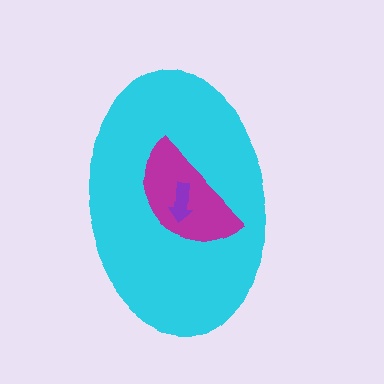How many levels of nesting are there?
3.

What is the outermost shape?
The cyan ellipse.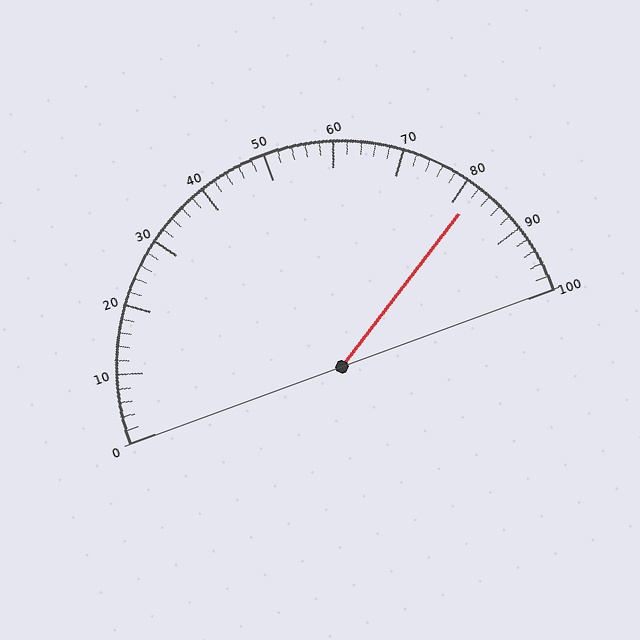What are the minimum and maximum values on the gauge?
The gauge ranges from 0 to 100.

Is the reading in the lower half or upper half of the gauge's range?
The reading is in the upper half of the range (0 to 100).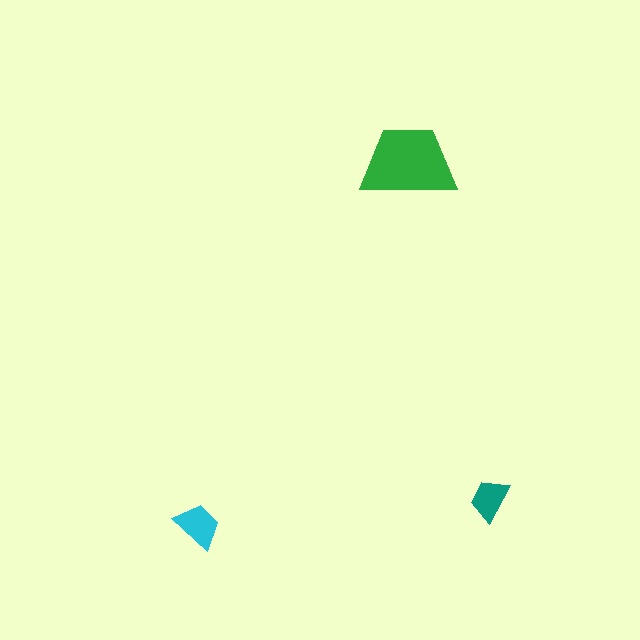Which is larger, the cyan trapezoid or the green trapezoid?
The green one.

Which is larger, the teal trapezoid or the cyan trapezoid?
The cyan one.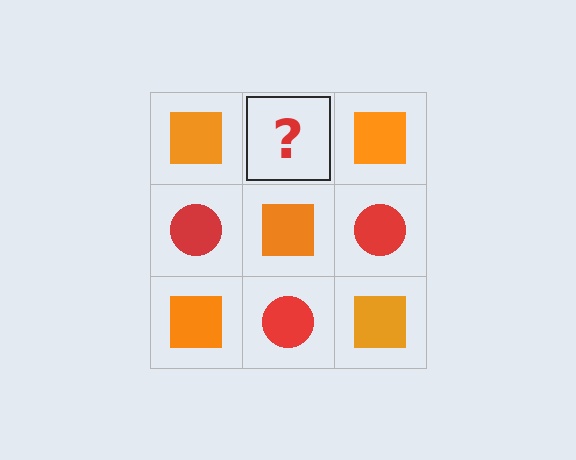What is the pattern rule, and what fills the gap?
The rule is that it alternates orange square and red circle in a checkerboard pattern. The gap should be filled with a red circle.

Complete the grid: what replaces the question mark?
The question mark should be replaced with a red circle.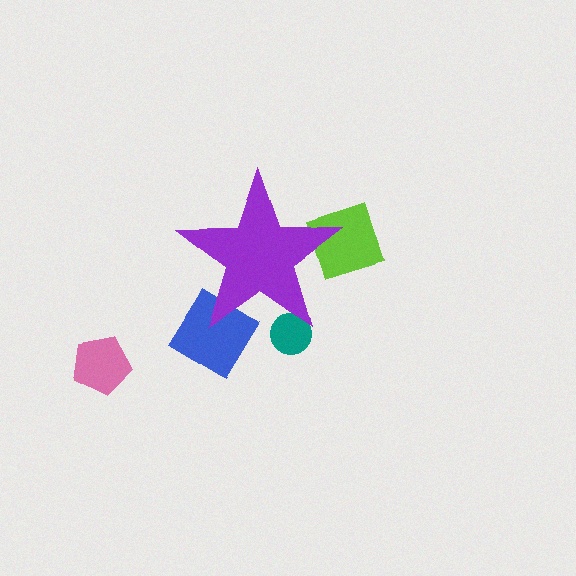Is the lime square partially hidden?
Yes, the lime square is partially hidden behind the purple star.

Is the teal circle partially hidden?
Yes, the teal circle is partially hidden behind the purple star.